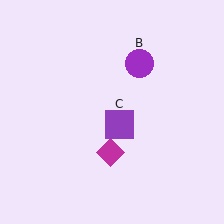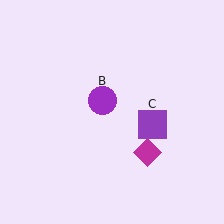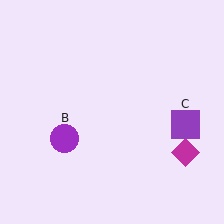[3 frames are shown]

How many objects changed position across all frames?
3 objects changed position: magenta diamond (object A), purple circle (object B), purple square (object C).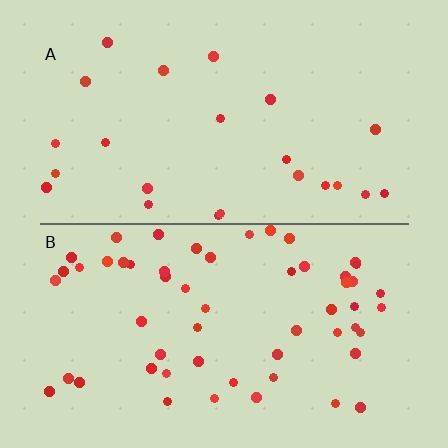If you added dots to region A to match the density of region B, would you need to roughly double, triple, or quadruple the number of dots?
Approximately double.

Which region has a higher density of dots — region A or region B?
B (the bottom).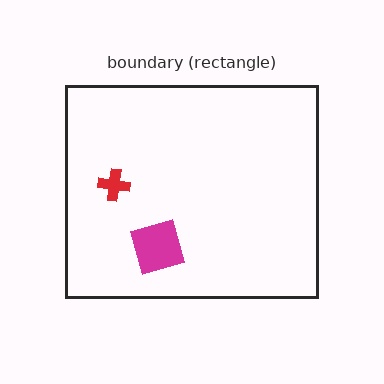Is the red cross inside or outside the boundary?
Inside.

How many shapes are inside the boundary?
2 inside, 0 outside.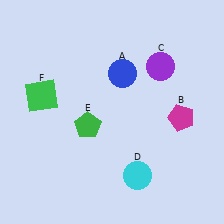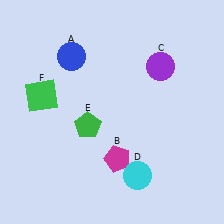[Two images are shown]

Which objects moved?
The objects that moved are: the blue circle (A), the magenta pentagon (B).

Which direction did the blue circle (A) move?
The blue circle (A) moved left.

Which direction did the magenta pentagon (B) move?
The magenta pentagon (B) moved left.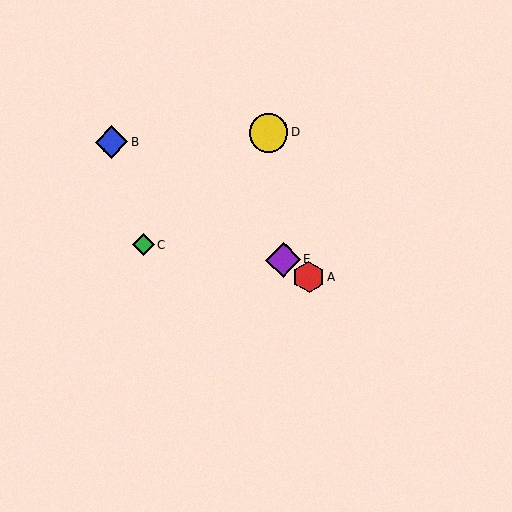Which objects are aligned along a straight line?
Objects A, B, E are aligned along a straight line.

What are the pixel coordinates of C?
Object C is at (143, 244).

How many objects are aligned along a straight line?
3 objects (A, B, E) are aligned along a straight line.